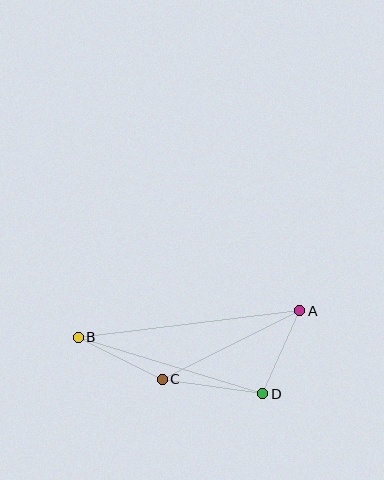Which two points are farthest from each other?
Points A and B are farthest from each other.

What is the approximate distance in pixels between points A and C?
The distance between A and C is approximately 154 pixels.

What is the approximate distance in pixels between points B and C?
The distance between B and C is approximately 94 pixels.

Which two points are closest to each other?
Points A and D are closest to each other.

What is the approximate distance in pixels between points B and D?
The distance between B and D is approximately 193 pixels.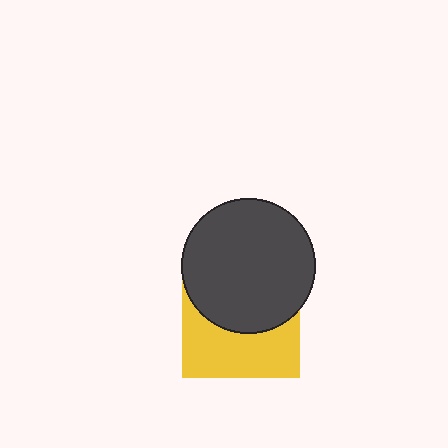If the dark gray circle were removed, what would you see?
You would see the complete yellow square.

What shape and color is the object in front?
The object in front is a dark gray circle.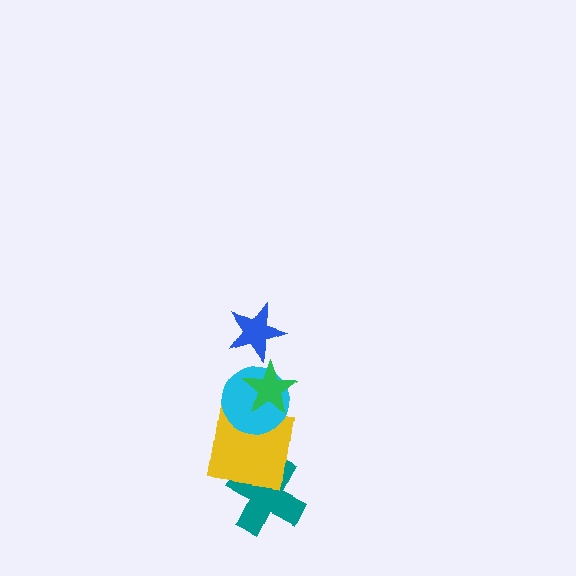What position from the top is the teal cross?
The teal cross is 5th from the top.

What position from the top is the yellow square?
The yellow square is 4th from the top.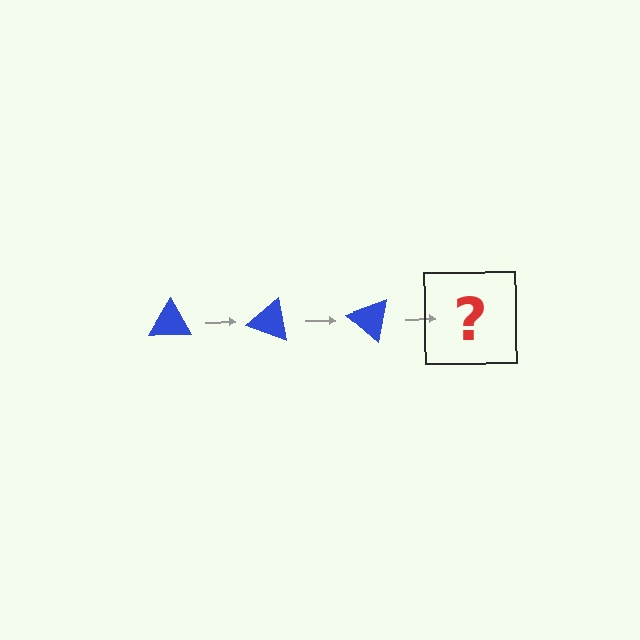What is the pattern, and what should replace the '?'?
The pattern is that the triangle rotates 20 degrees each step. The '?' should be a blue triangle rotated 60 degrees.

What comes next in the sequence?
The next element should be a blue triangle rotated 60 degrees.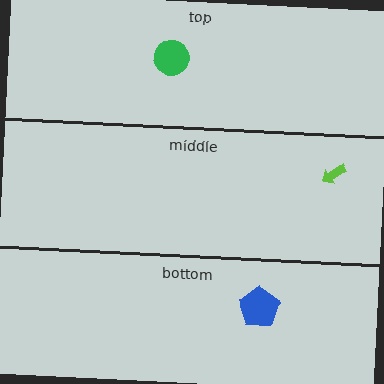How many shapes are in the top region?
1.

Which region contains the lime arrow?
The middle region.